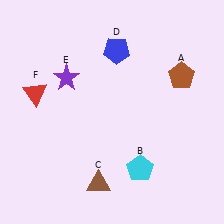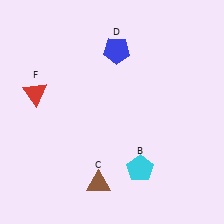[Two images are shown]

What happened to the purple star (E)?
The purple star (E) was removed in Image 2. It was in the top-left area of Image 1.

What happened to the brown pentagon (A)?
The brown pentagon (A) was removed in Image 2. It was in the top-right area of Image 1.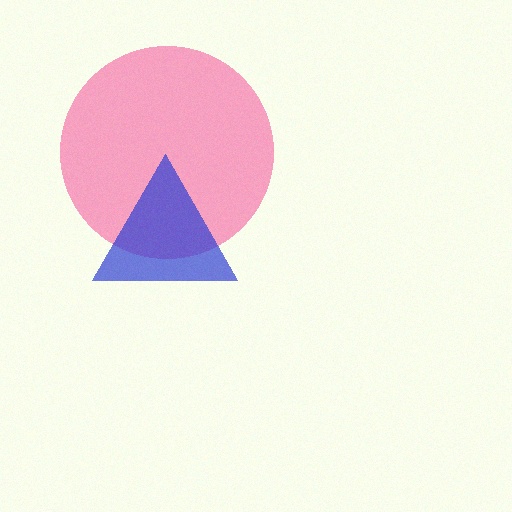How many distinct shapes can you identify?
There are 2 distinct shapes: a pink circle, a blue triangle.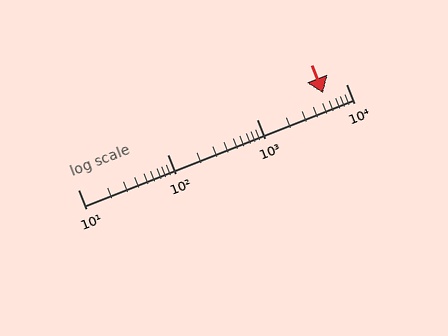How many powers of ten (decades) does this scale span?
The scale spans 3 decades, from 10 to 10000.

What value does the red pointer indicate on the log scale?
The pointer indicates approximately 5600.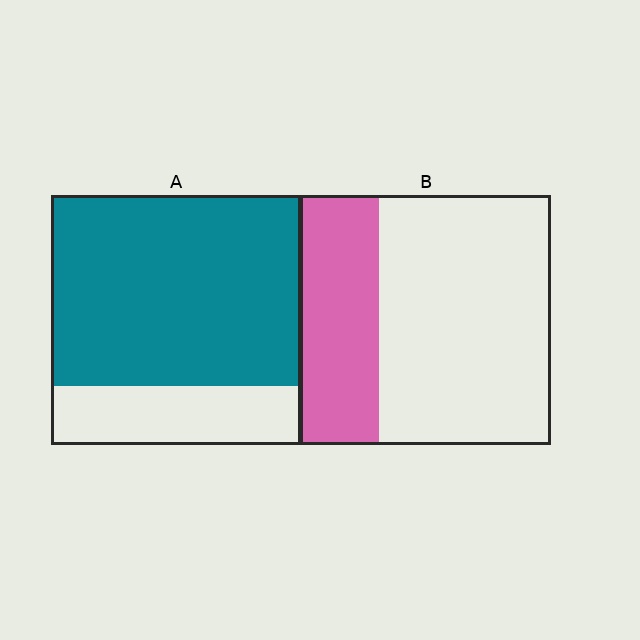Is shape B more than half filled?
No.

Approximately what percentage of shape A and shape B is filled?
A is approximately 75% and B is approximately 30%.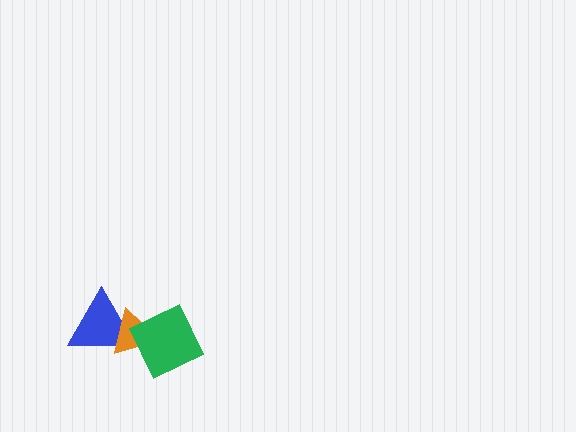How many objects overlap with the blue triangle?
2 objects overlap with the blue triangle.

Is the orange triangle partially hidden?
Yes, it is partially covered by another shape.